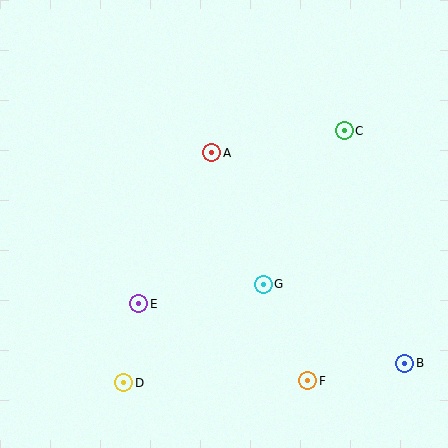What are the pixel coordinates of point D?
Point D is at (124, 383).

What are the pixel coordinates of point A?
Point A is at (212, 153).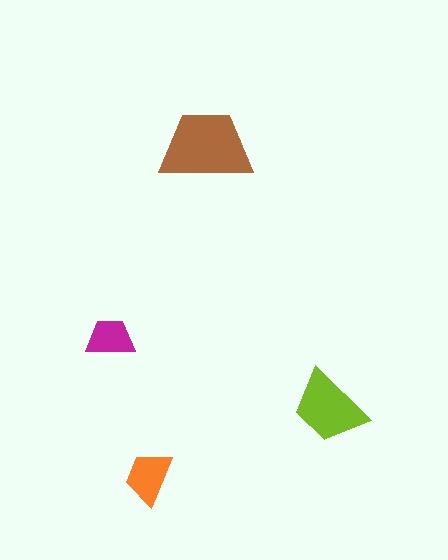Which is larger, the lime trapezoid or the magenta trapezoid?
The lime one.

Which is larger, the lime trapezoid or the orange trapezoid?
The lime one.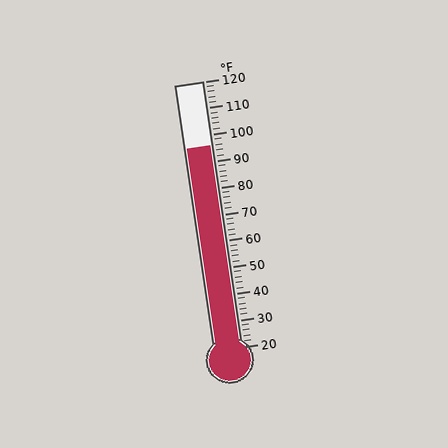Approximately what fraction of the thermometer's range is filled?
The thermometer is filled to approximately 75% of its range.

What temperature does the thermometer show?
The thermometer shows approximately 96°F.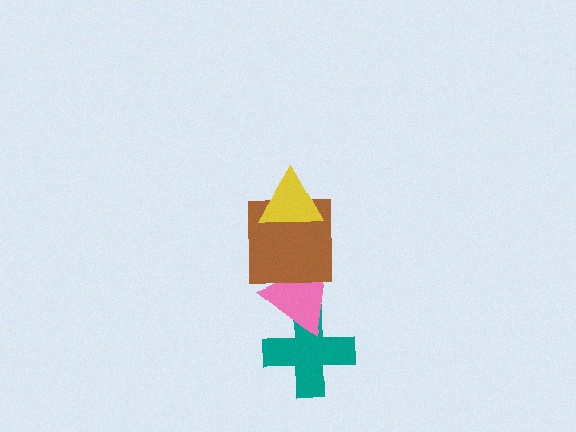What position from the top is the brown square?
The brown square is 2nd from the top.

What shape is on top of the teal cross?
The pink triangle is on top of the teal cross.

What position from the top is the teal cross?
The teal cross is 4th from the top.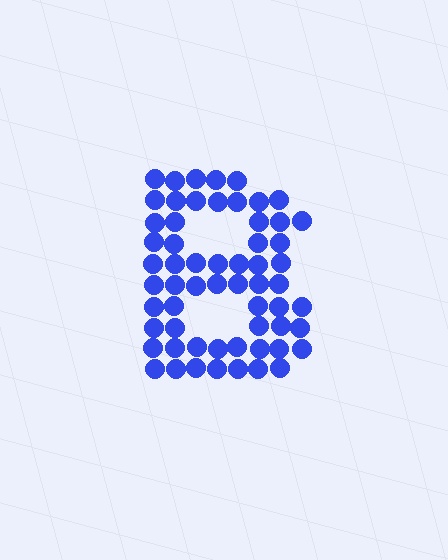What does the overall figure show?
The overall figure shows the letter B.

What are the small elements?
The small elements are circles.